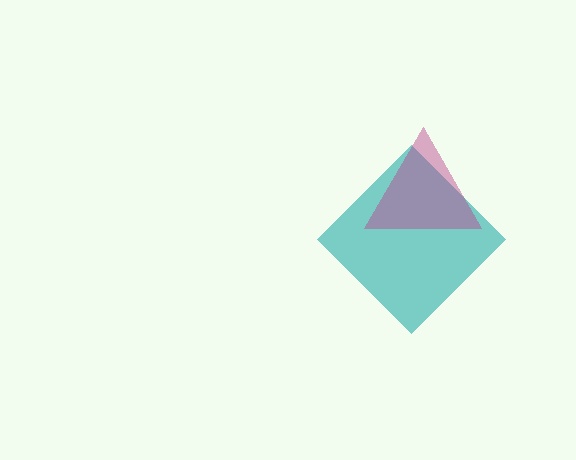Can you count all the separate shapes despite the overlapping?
Yes, there are 2 separate shapes.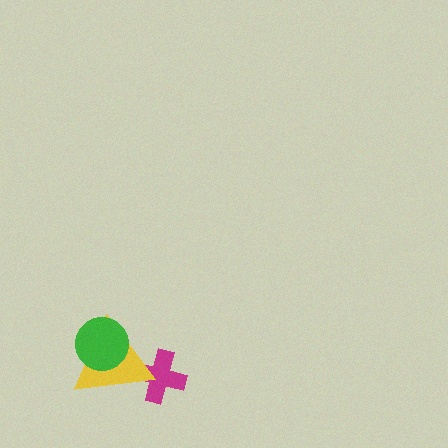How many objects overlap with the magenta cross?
1 object overlaps with the magenta cross.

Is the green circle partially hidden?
No, no other shape covers it.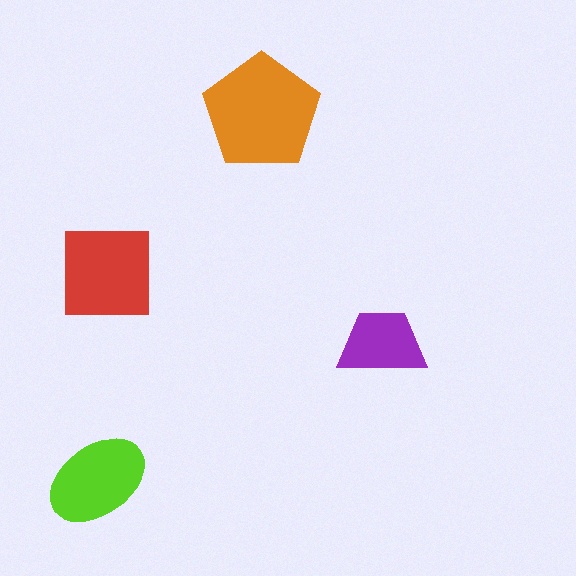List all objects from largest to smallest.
The orange pentagon, the red square, the lime ellipse, the purple trapezoid.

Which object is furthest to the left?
The lime ellipse is leftmost.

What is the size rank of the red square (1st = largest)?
2nd.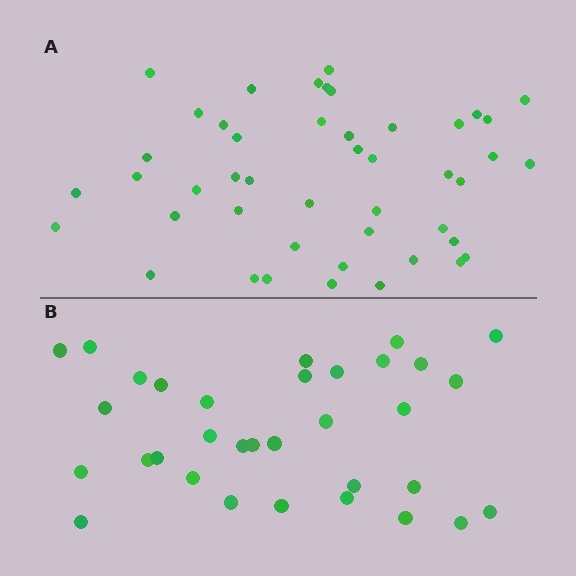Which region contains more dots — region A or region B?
Region A (the top region) has more dots.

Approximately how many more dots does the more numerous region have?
Region A has approximately 15 more dots than region B.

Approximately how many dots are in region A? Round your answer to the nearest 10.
About 50 dots. (The exact count is 46, which rounds to 50.)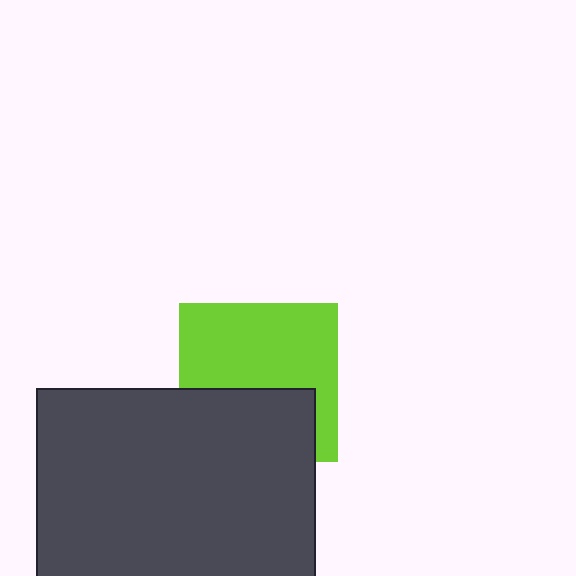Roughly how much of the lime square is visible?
About half of it is visible (roughly 60%).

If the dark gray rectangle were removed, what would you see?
You would see the complete lime square.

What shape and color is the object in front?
The object in front is a dark gray rectangle.